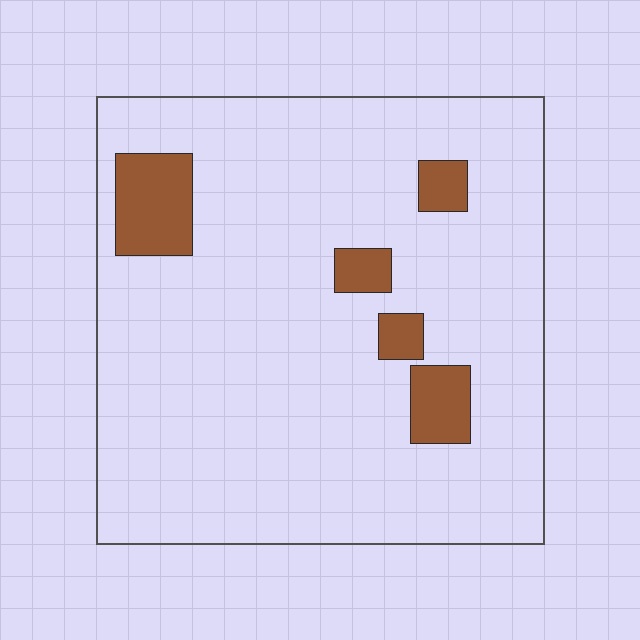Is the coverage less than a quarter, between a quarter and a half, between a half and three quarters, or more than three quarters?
Less than a quarter.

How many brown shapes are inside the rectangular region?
5.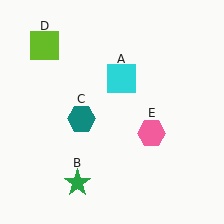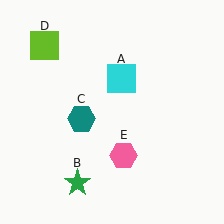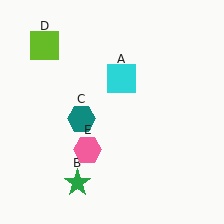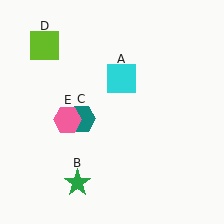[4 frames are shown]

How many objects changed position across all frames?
1 object changed position: pink hexagon (object E).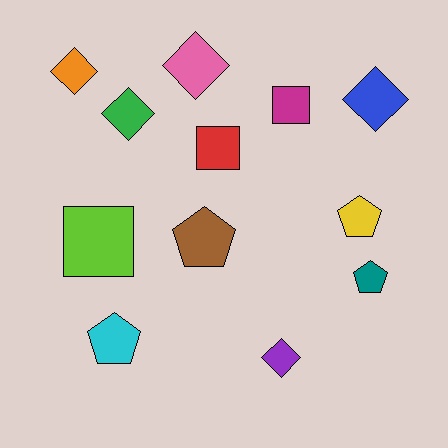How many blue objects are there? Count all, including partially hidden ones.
There is 1 blue object.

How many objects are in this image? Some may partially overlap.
There are 12 objects.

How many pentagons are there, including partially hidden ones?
There are 4 pentagons.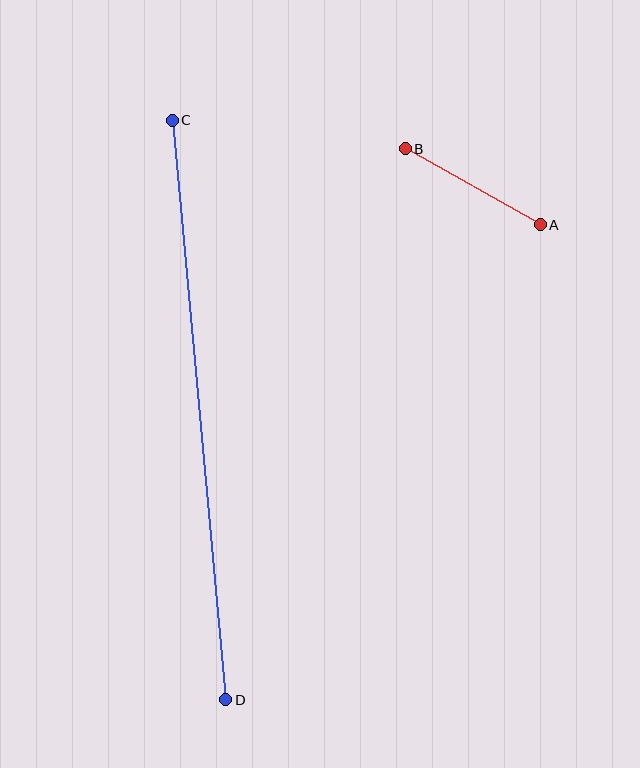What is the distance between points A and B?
The distance is approximately 155 pixels.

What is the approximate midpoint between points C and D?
The midpoint is at approximately (199, 410) pixels.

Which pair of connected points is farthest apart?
Points C and D are farthest apart.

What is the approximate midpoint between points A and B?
The midpoint is at approximately (473, 187) pixels.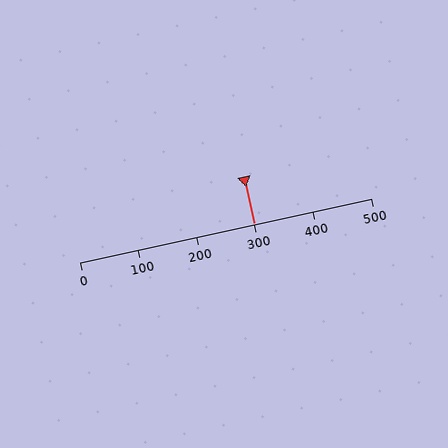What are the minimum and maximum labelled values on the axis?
The axis runs from 0 to 500.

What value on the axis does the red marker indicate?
The marker indicates approximately 300.